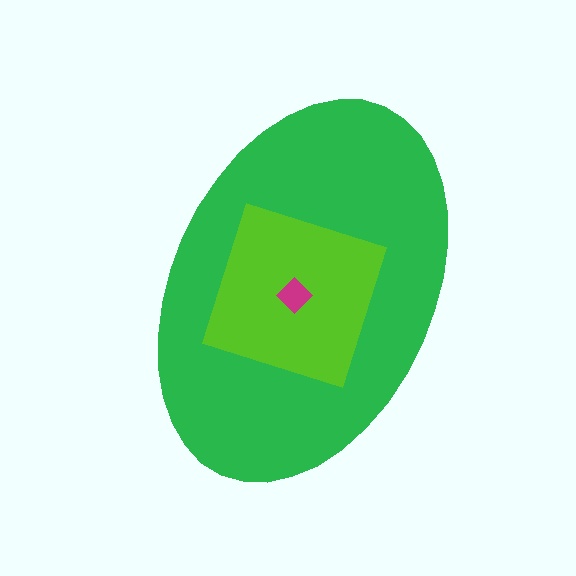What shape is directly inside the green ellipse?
The lime square.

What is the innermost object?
The magenta diamond.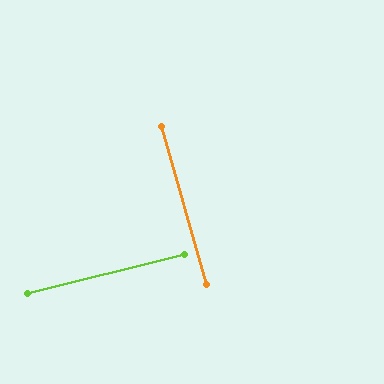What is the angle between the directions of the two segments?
Approximately 88 degrees.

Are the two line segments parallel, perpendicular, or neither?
Perpendicular — they meet at approximately 88°.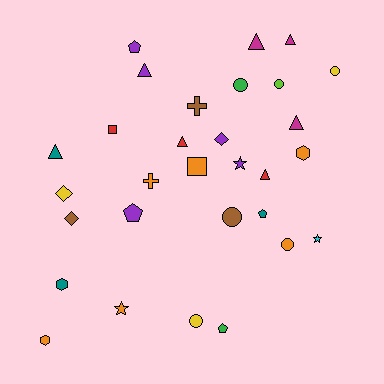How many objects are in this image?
There are 30 objects.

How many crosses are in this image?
There are 2 crosses.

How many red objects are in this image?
There are 3 red objects.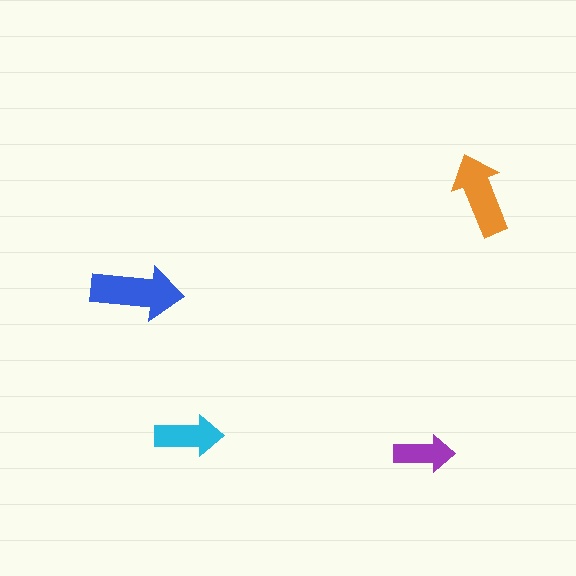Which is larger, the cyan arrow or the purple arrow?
The cyan one.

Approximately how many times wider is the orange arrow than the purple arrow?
About 1.5 times wider.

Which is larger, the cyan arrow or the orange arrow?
The orange one.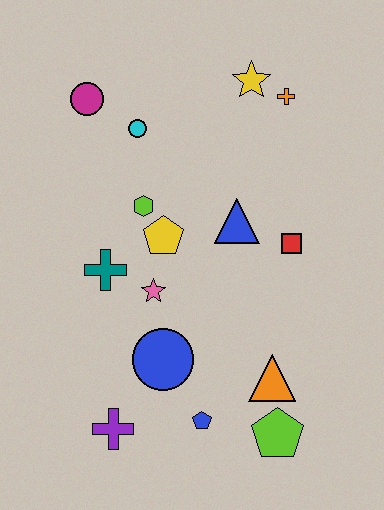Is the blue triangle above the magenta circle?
No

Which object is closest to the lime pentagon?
The orange triangle is closest to the lime pentagon.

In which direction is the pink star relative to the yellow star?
The pink star is below the yellow star.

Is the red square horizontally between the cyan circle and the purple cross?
No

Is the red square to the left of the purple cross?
No